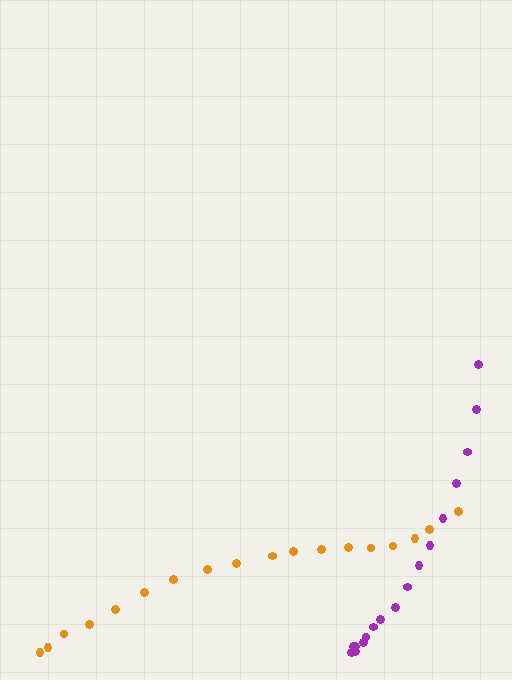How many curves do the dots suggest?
There are 2 distinct paths.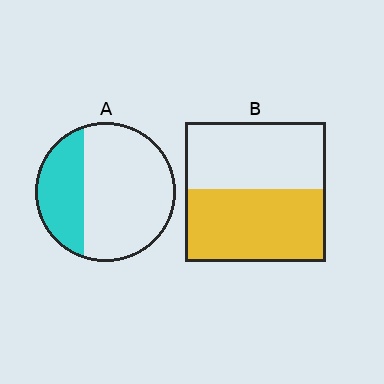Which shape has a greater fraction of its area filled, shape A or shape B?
Shape B.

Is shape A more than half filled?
No.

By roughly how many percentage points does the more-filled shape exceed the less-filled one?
By roughly 20 percentage points (B over A).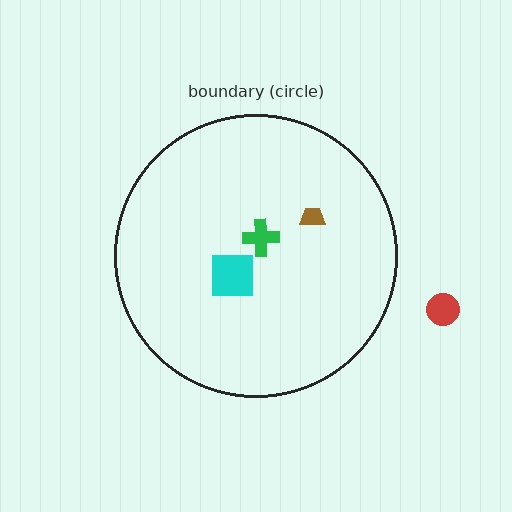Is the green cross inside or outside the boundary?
Inside.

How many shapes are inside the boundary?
3 inside, 1 outside.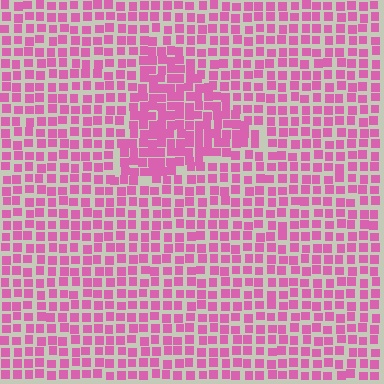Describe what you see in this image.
The image contains small pink elements arranged at two different densities. A triangle-shaped region is visible where the elements are more densely packed than the surrounding area.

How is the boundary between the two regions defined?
The boundary is defined by a change in element density (approximately 1.6x ratio). All elements are the same color, size, and shape.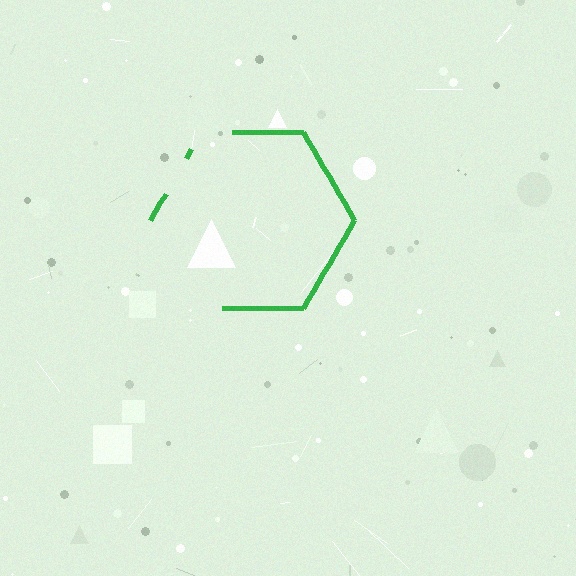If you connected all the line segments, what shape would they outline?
They would outline a hexagon.